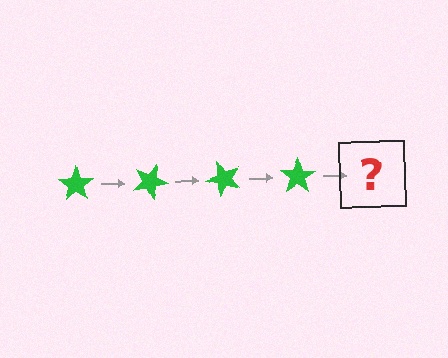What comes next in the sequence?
The next element should be a green star rotated 100 degrees.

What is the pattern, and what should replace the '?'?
The pattern is that the star rotates 25 degrees each step. The '?' should be a green star rotated 100 degrees.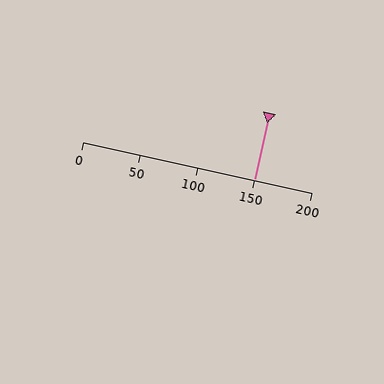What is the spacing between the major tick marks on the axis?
The major ticks are spaced 50 apart.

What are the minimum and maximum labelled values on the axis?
The axis runs from 0 to 200.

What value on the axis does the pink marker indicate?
The marker indicates approximately 150.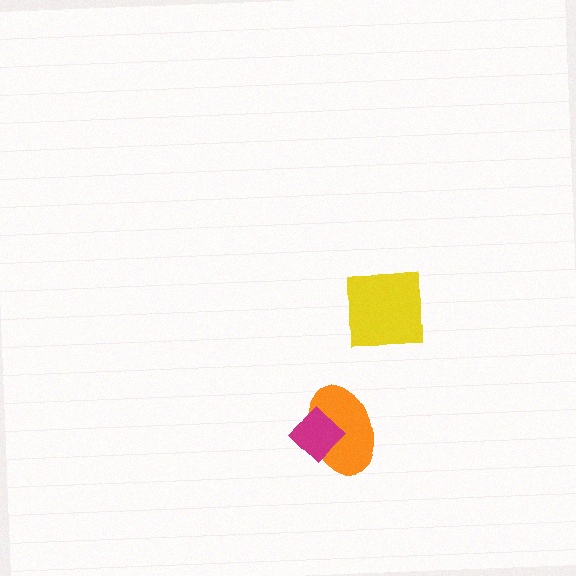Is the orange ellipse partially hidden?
Yes, it is partially covered by another shape.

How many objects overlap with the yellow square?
0 objects overlap with the yellow square.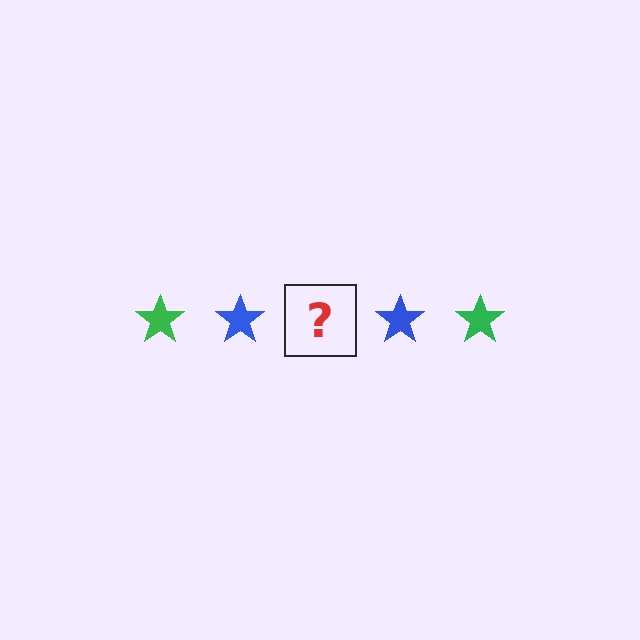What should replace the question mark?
The question mark should be replaced with a green star.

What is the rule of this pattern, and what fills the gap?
The rule is that the pattern cycles through green, blue stars. The gap should be filled with a green star.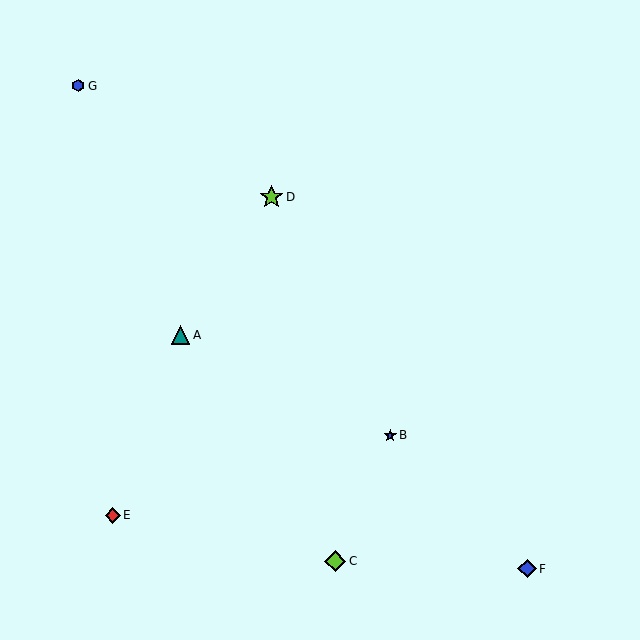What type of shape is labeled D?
Shape D is a lime star.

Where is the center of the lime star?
The center of the lime star is at (272, 197).